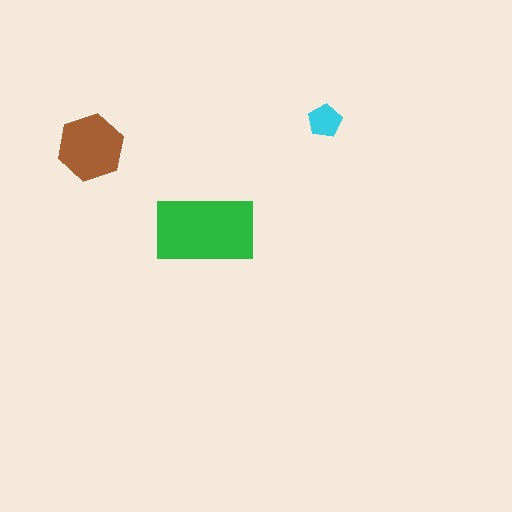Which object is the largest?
The green rectangle.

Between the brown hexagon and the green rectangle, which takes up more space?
The green rectangle.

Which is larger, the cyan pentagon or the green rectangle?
The green rectangle.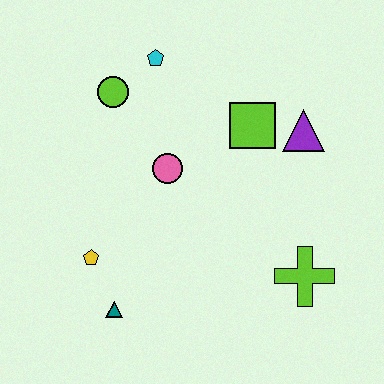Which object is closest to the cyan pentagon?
The lime circle is closest to the cyan pentagon.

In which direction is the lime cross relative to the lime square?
The lime cross is below the lime square.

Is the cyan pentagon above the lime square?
Yes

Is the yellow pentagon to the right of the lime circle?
No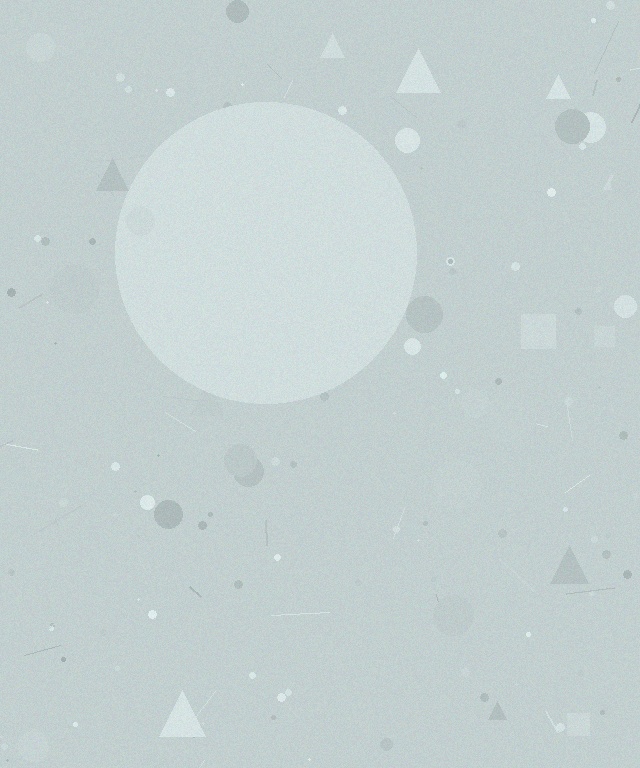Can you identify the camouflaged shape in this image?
The camouflaged shape is a circle.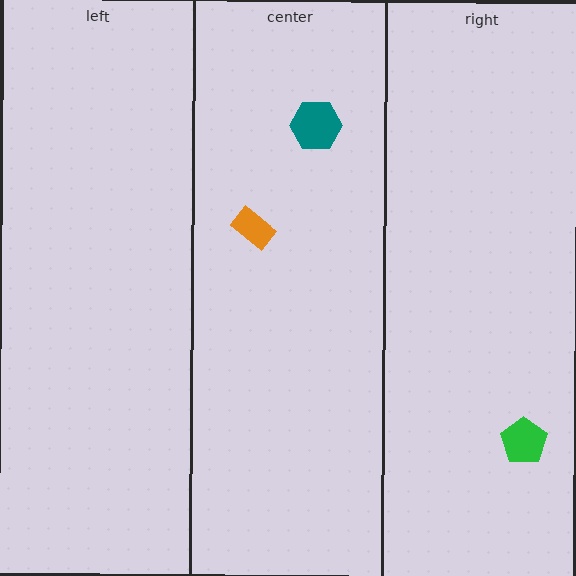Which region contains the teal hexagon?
The center region.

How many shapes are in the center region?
2.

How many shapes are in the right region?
1.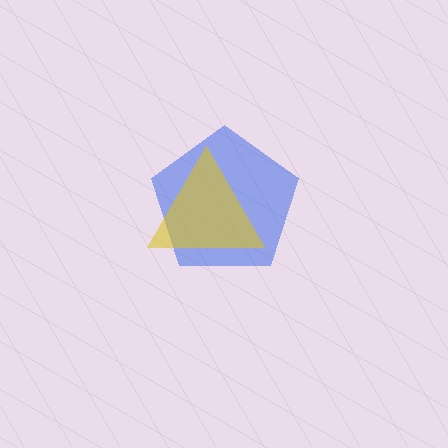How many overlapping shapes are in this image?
There are 2 overlapping shapes in the image.